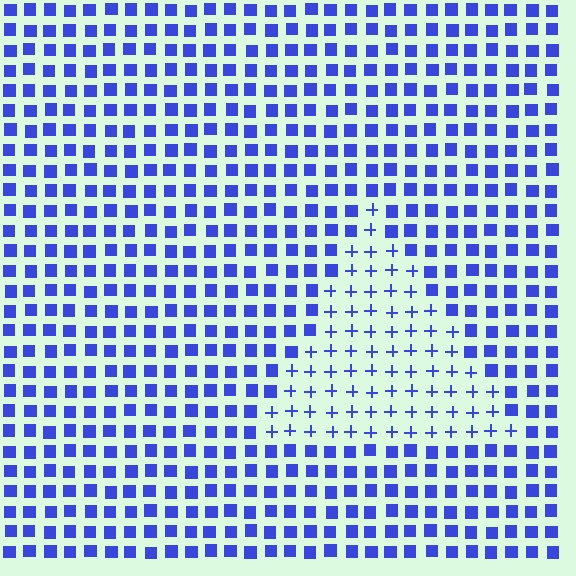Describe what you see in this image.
The image is filled with small blue elements arranged in a uniform grid. A triangle-shaped region contains plus signs, while the surrounding area contains squares. The boundary is defined purely by the change in element shape.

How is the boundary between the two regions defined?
The boundary is defined by a change in element shape: plus signs inside vs. squares outside. All elements share the same color and spacing.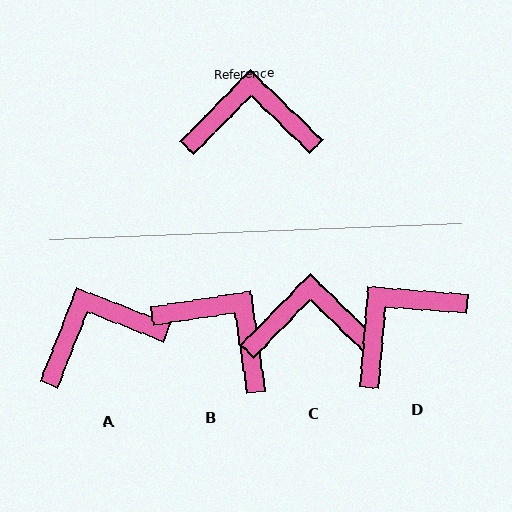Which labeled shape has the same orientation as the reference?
C.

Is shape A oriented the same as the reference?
No, it is off by about 23 degrees.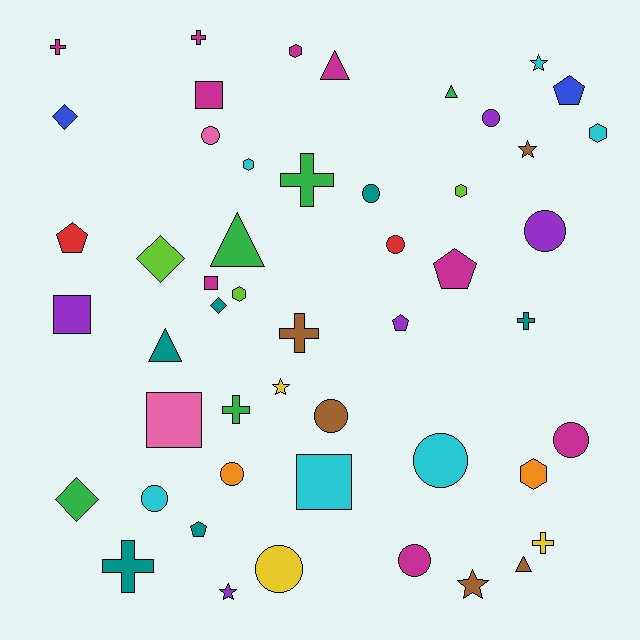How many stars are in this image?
There are 5 stars.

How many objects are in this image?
There are 50 objects.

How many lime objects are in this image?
There are 3 lime objects.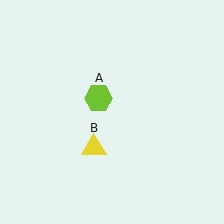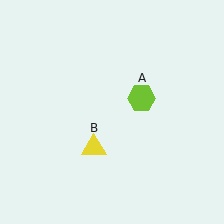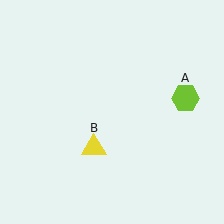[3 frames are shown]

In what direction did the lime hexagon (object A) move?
The lime hexagon (object A) moved right.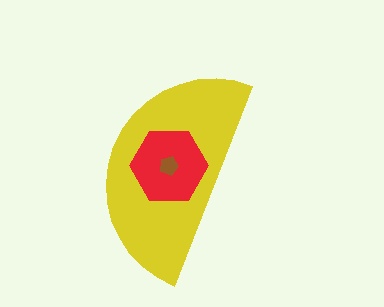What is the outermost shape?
The yellow semicircle.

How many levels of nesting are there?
3.